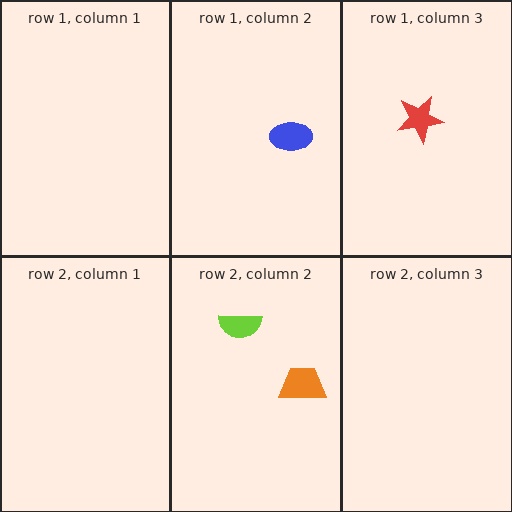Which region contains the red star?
The row 1, column 3 region.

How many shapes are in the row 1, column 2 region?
1.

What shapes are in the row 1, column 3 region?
The red star.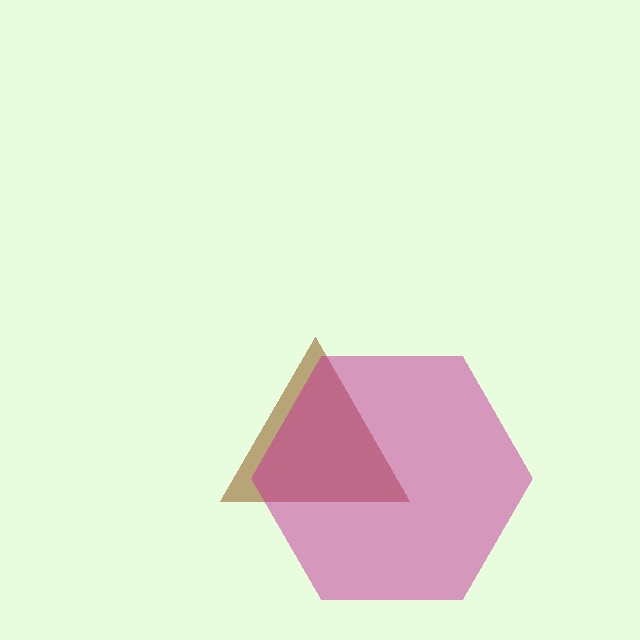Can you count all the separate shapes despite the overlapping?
Yes, there are 2 separate shapes.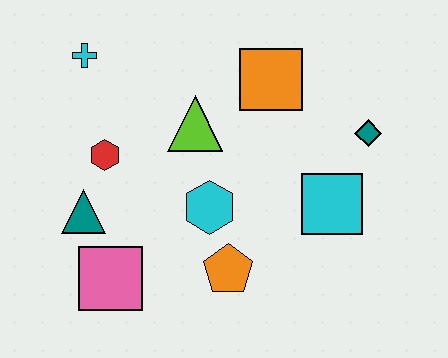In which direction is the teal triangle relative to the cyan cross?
The teal triangle is below the cyan cross.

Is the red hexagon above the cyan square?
Yes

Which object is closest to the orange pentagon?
The cyan hexagon is closest to the orange pentagon.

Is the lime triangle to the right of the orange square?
No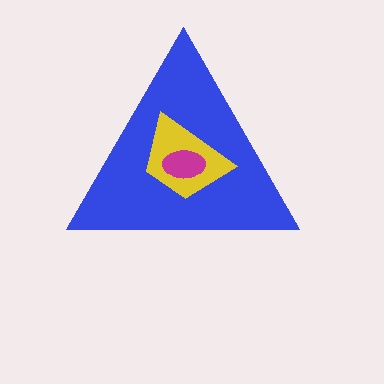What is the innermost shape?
The magenta ellipse.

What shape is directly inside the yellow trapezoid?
The magenta ellipse.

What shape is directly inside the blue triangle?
The yellow trapezoid.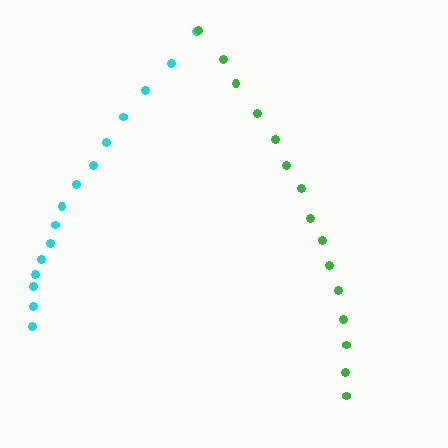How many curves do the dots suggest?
There are 2 distinct paths.